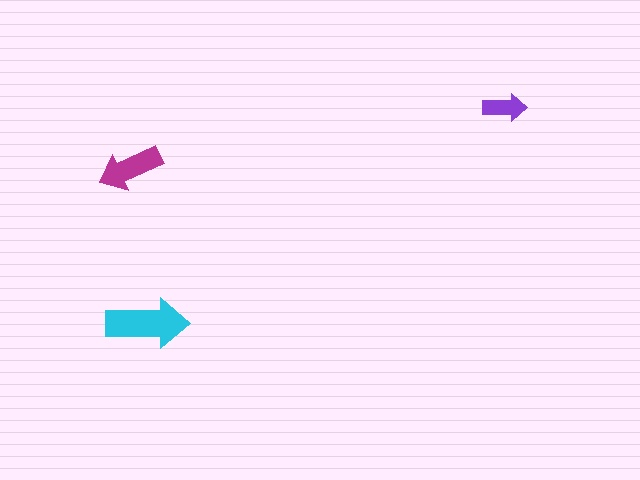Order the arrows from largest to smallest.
the cyan one, the magenta one, the purple one.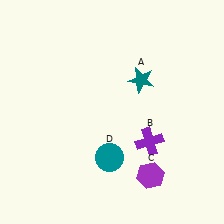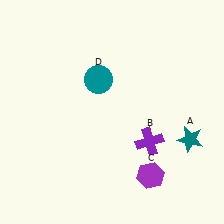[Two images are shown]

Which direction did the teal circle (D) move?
The teal circle (D) moved up.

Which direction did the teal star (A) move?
The teal star (A) moved down.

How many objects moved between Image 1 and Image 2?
2 objects moved between the two images.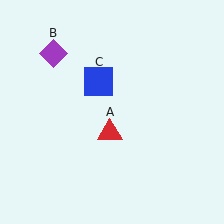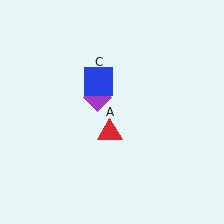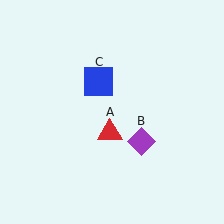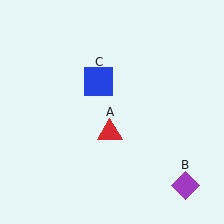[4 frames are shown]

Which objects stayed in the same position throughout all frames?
Red triangle (object A) and blue square (object C) remained stationary.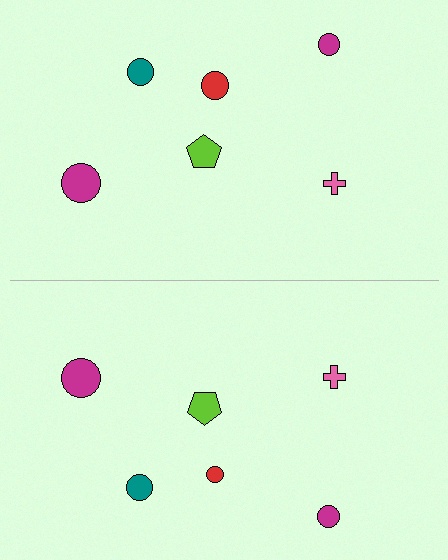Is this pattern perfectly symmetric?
No, the pattern is not perfectly symmetric. The red circle on the bottom side has a different size than its mirror counterpart.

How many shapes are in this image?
There are 12 shapes in this image.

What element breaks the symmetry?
The red circle on the bottom side has a different size than its mirror counterpart.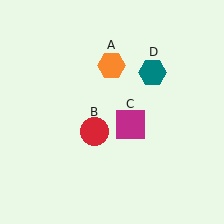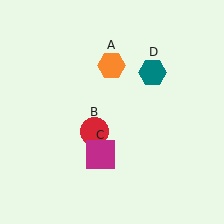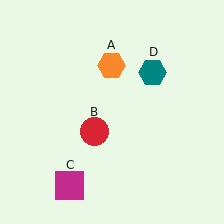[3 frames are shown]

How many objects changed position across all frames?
1 object changed position: magenta square (object C).